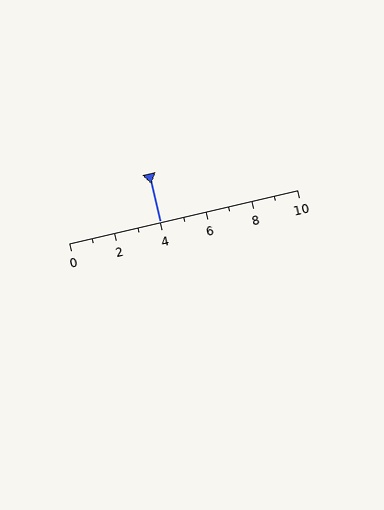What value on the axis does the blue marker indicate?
The marker indicates approximately 4.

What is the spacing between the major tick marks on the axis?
The major ticks are spaced 2 apart.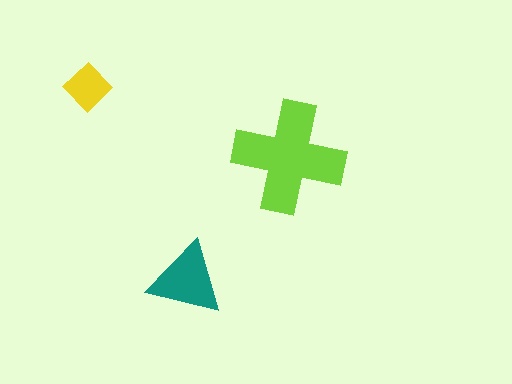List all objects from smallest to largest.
The yellow diamond, the teal triangle, the lime cross.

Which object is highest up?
The yellow diamond is topmost.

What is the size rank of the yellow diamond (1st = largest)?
3rd.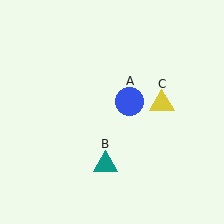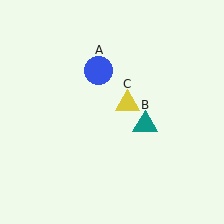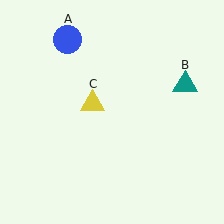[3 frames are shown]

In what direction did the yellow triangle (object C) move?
The yellow triangle (object C) moved left.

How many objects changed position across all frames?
3 objects changed position: blue circle (object A), teal triangle (object B), yellow triangle (object C).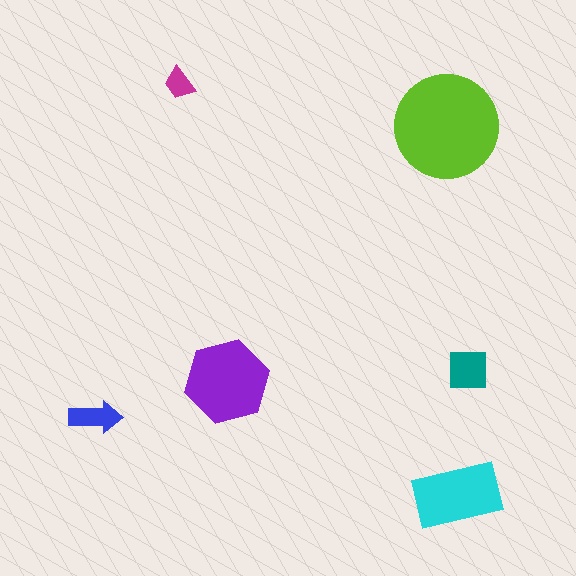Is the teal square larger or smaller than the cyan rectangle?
Smaller.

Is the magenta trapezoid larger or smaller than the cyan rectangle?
Smaller.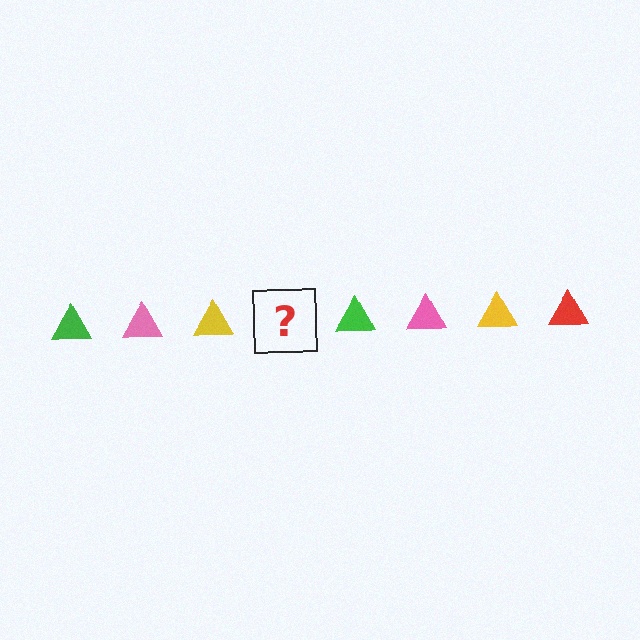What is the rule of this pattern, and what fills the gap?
The rule is that the pattern cycles through green, pink, yellow, red triangles. The gap should be filled with a red triangle.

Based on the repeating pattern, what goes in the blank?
The blank should be a red triangle.